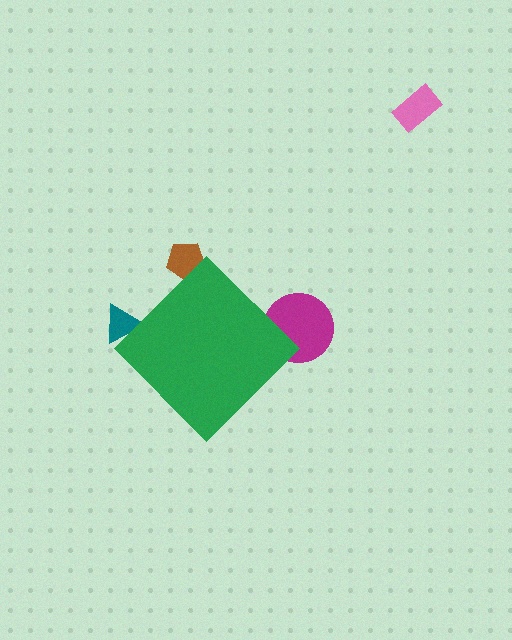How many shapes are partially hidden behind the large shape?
3 shapes are partially hidden.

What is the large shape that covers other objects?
A green diamond.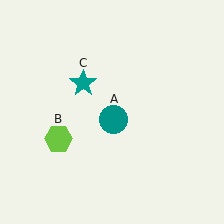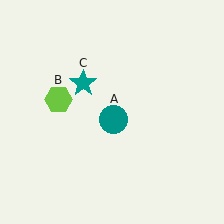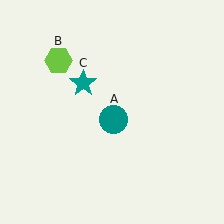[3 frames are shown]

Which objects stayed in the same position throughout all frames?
Teal circle (object A) and teal star (object C) remained stationary.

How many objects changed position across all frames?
1 object changed position: lime hexagon (object B).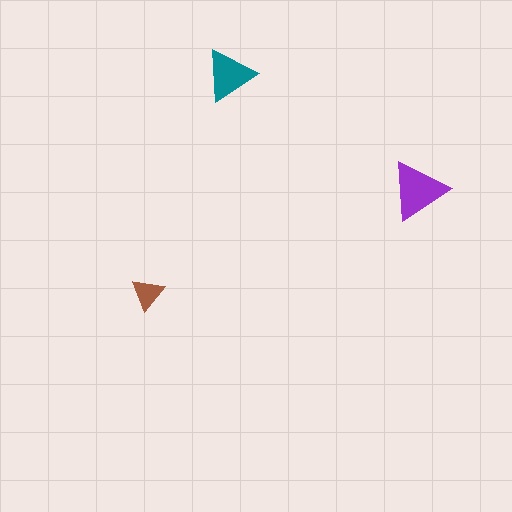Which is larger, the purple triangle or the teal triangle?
The purple one.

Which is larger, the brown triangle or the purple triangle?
The purple one.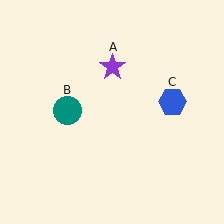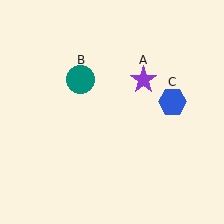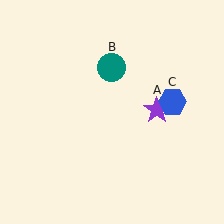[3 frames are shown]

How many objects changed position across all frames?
2 objects changed position: purple star (object A), teal circle (object B).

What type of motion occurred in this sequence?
The purple star (object A), teal circle (object B) rotated clockwise around the center of the scene.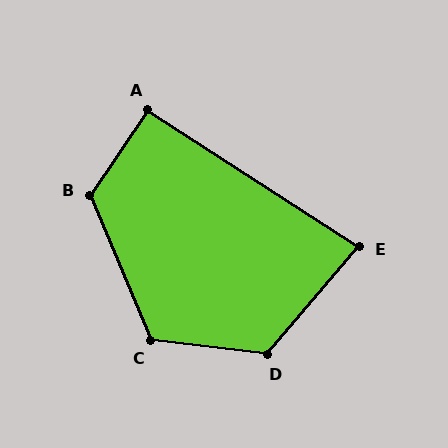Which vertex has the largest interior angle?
D, at approximately 124 degrees.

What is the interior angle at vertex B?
Approximately 123 degrees (obtuse).